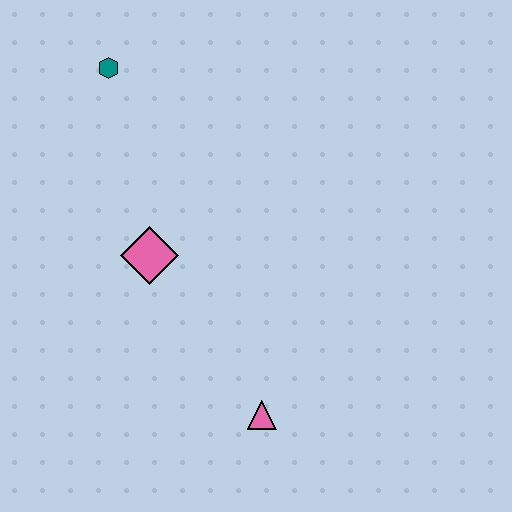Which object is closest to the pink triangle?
The pink diamond is closest to the pink triangle.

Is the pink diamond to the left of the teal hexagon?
No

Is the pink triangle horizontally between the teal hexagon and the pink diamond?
No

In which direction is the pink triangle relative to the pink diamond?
The pink triangle is below the pink diamond.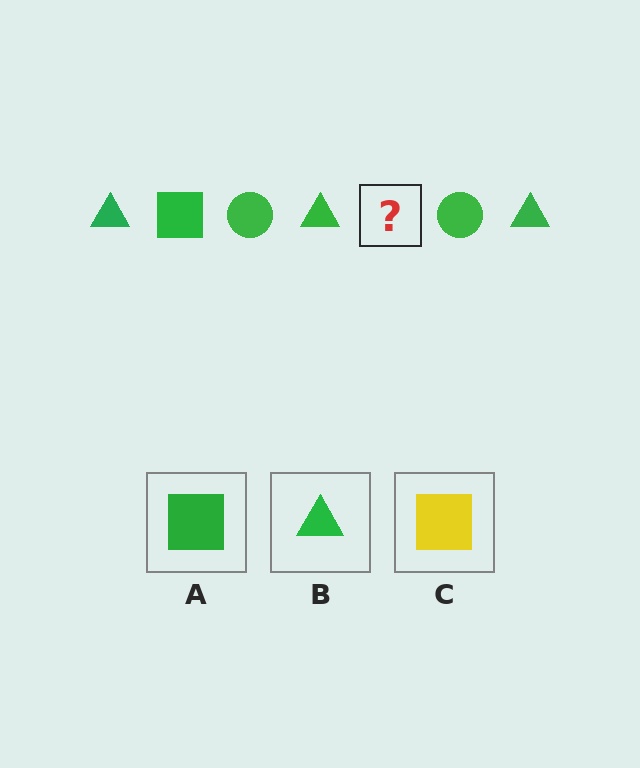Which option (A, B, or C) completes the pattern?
A.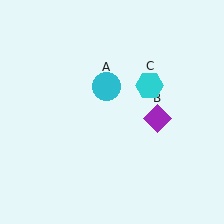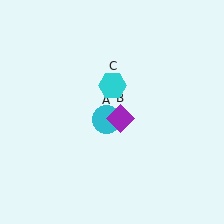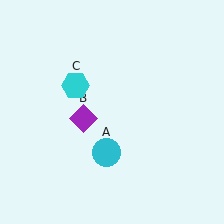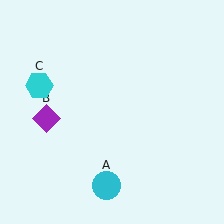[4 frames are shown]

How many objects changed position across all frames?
3 objects changed position: cyan circle (object A), purple diamond (object B), cyan hexagon (object C).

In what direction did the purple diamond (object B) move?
The purple diamond (object B) moved left.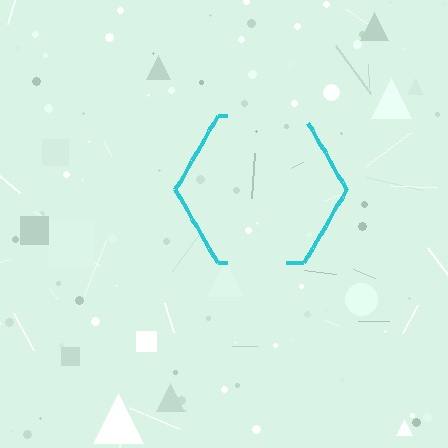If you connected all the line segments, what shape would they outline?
They would outline a hexagon.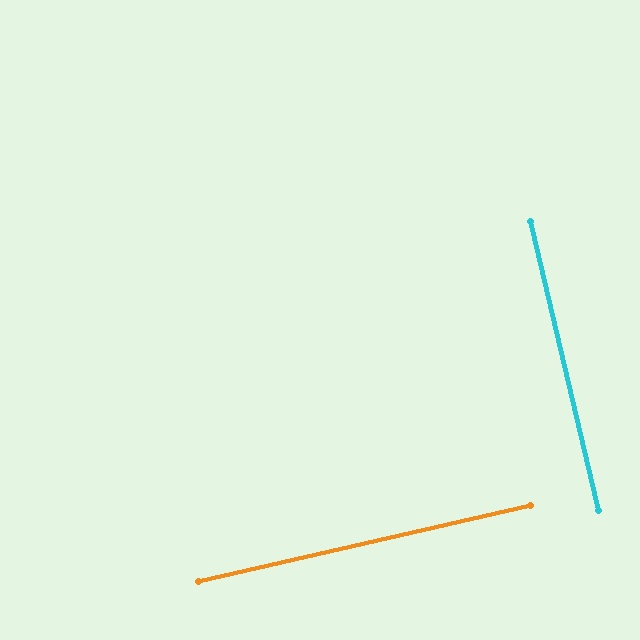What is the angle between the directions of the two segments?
Approximately 90 degrees.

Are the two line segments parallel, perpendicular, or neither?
Perpendicular — they meet at approximately 90°.